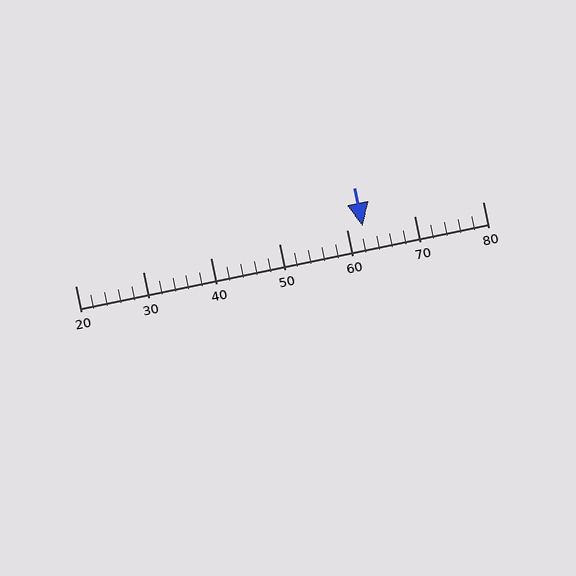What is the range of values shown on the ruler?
The ruler shows values from 20 to 80.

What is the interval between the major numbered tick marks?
The major tick marks are spaced 10 units apart.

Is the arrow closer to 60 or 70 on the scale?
The arrow is closer to 60.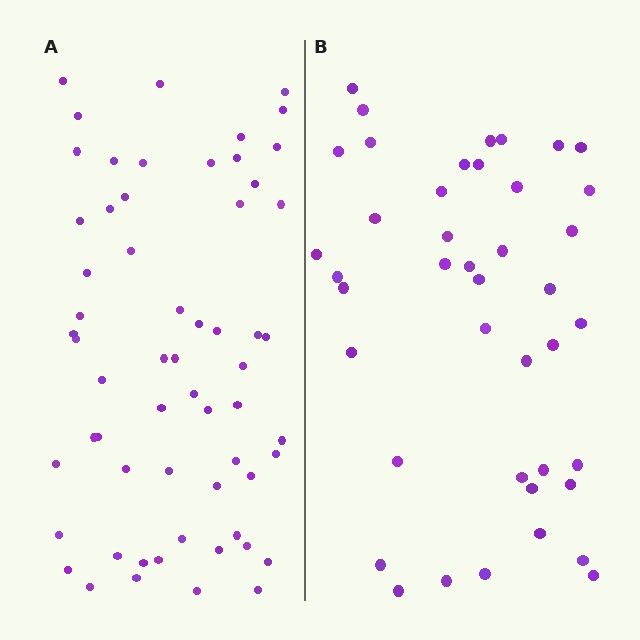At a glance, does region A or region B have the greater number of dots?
Region A (the left region) has more dots.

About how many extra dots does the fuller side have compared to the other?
Region A has approximately 20 more dots than region B.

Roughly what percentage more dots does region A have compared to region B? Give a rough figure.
About 45% more.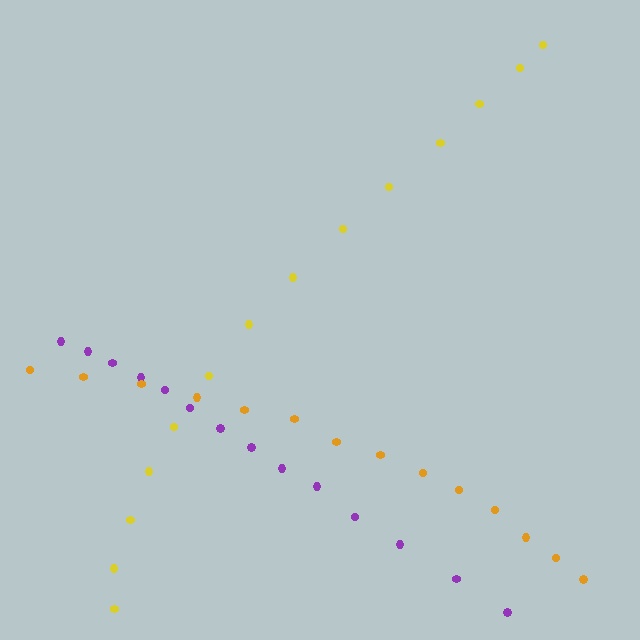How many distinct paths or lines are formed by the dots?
There are 3 distinct paths.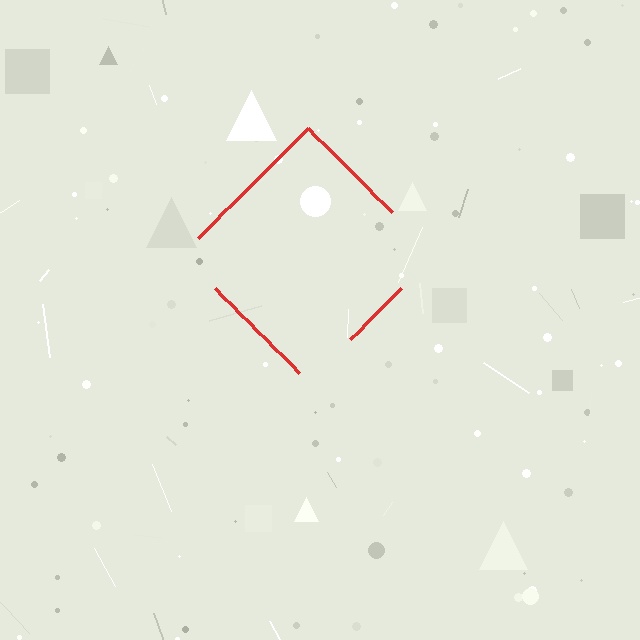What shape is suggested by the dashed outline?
The dashed outline suggests a diamond.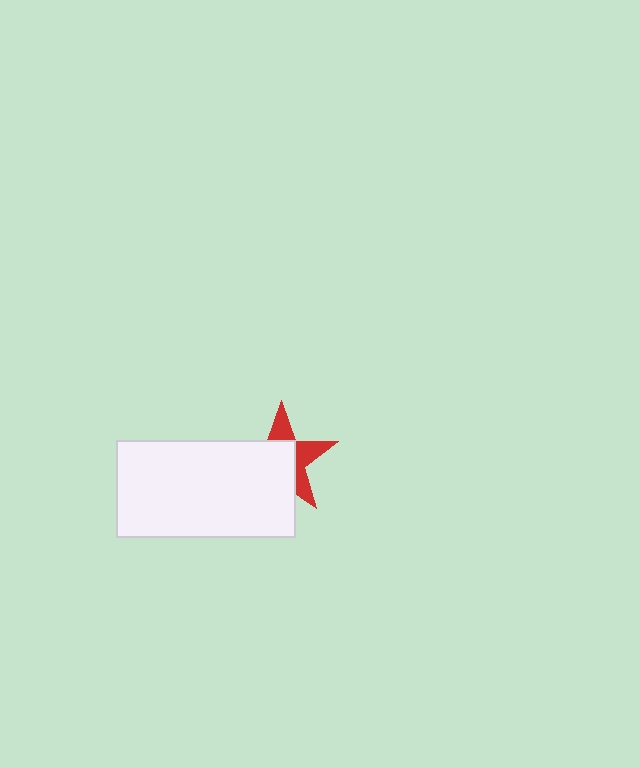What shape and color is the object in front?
The object in front is a white rectangle.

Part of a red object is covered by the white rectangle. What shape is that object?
It is a star.